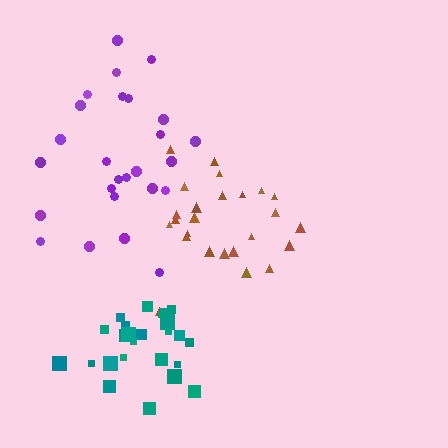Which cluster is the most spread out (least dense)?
Purple.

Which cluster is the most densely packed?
Teal.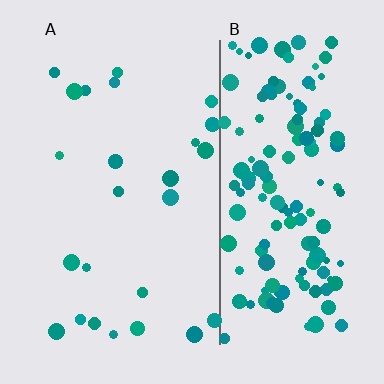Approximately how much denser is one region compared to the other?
Approximately 5.5× — region B over region A.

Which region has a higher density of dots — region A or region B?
B (the right).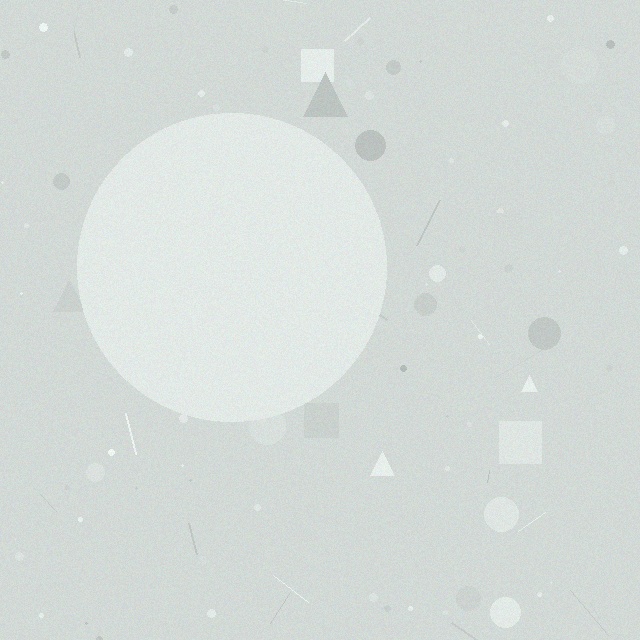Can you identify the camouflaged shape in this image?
The camouflaged shape is a circle.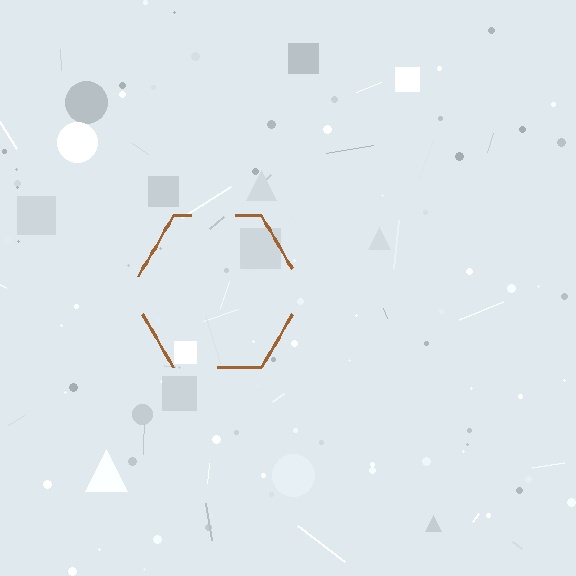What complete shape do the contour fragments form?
The contour fragments form a hexagon.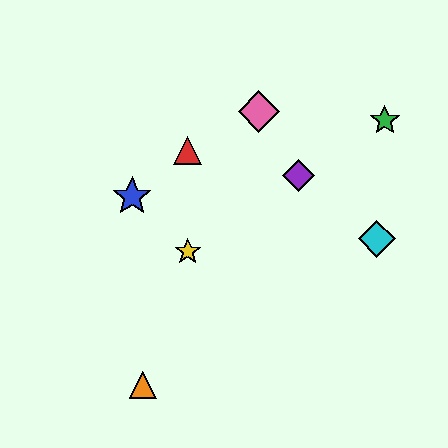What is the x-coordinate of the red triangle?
The red triangle is at x≈188.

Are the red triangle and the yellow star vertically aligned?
Yes, both are at x≈188.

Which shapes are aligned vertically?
The red triangle, the yellow star are aligned vertically.